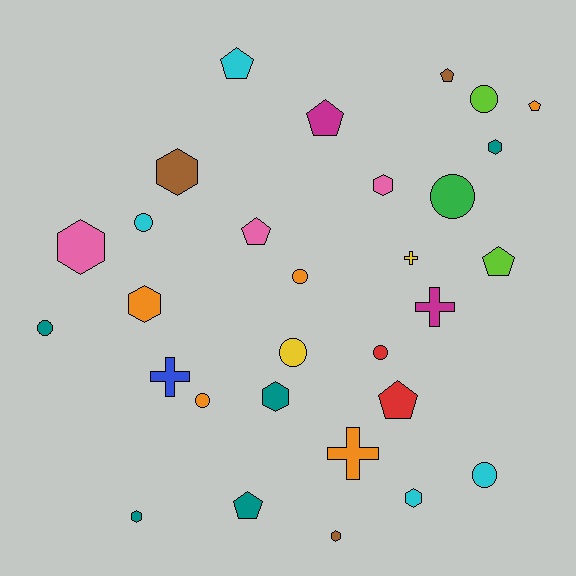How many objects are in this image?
There are 30 objects.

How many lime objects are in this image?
There are 2 lime objects.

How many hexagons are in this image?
There are 9 hexagons.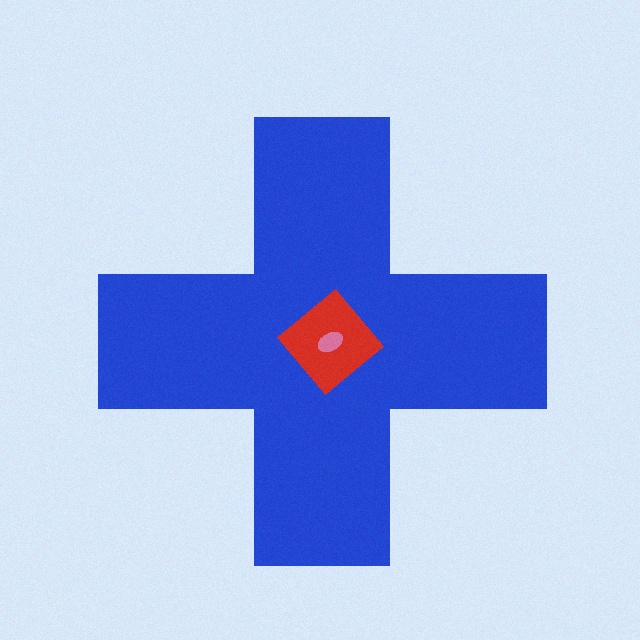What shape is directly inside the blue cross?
The red diamond.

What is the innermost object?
The pink ellipse.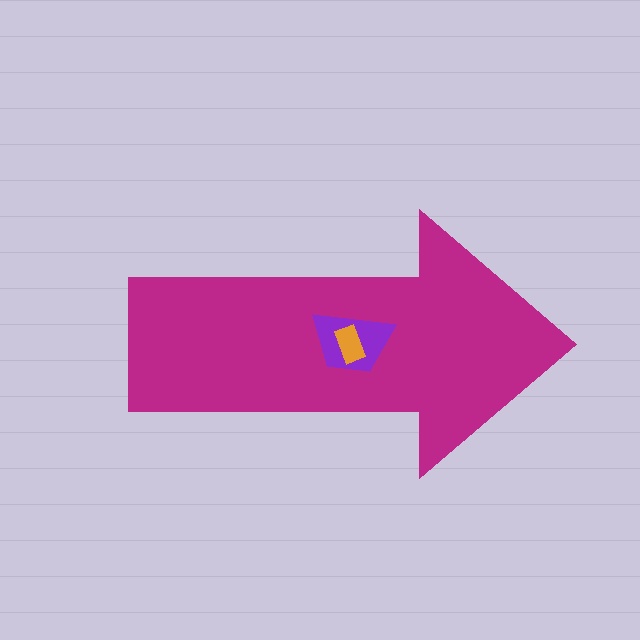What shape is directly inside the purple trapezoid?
The orange rectangle.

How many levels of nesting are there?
3.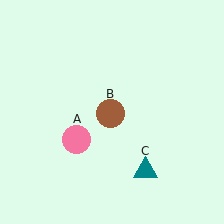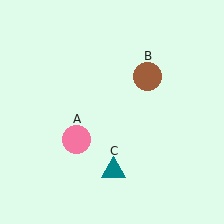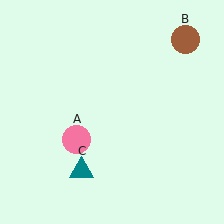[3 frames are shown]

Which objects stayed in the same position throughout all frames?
Pink circle (object A) remained stationary.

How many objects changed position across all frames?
2 objects changed position: brown circle (object B), teal triangle (object C).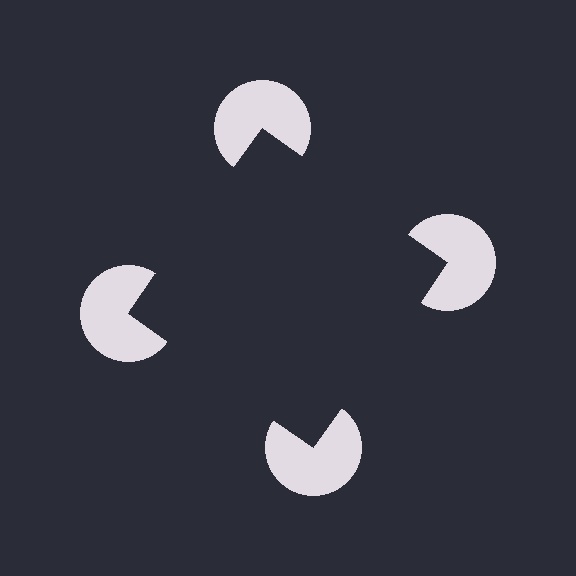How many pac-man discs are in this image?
There are 4 — one at each vertex of the illusory square.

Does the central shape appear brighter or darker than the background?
It typically appears slightly darker than the background, even though no actual brightness change is drawn.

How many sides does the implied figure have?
4 sides.